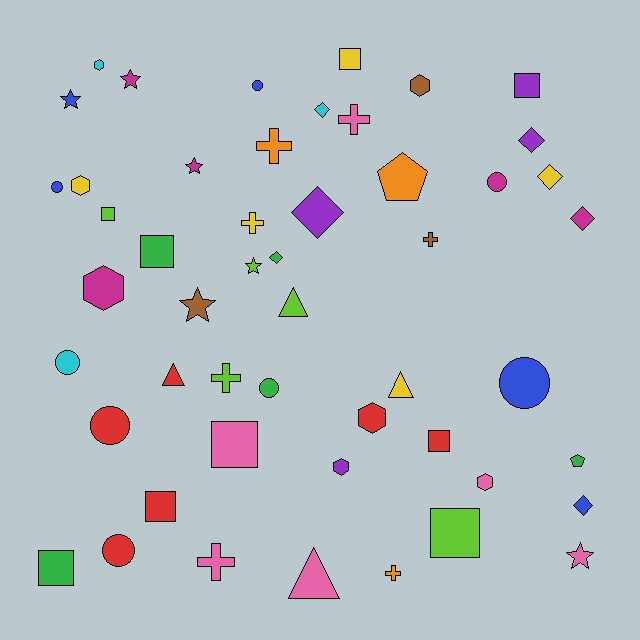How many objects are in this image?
There are 50 objects.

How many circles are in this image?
There are 8 circles.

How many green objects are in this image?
There are 5 green objects.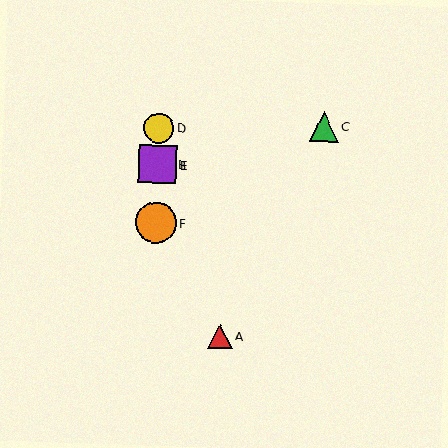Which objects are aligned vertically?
Objects B, D, E, F are aligned vertically.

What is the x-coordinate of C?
Object C is at x≈324.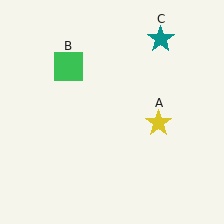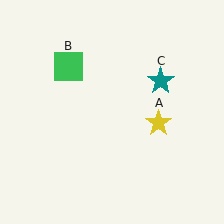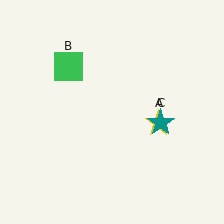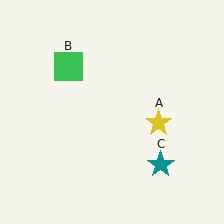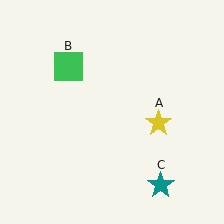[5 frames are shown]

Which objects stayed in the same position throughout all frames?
Yellow star (object A) and green square (object B) remained stationary.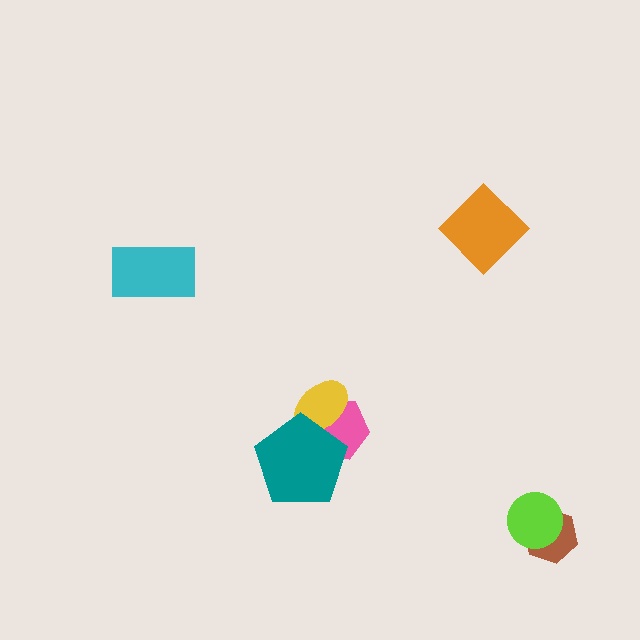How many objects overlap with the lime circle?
1 object overlaps with the lime circle.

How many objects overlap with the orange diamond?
0 objects overlap with the orange diamond.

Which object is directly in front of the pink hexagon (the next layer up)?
The yellow ellipse is directly in front of the pink hexagon.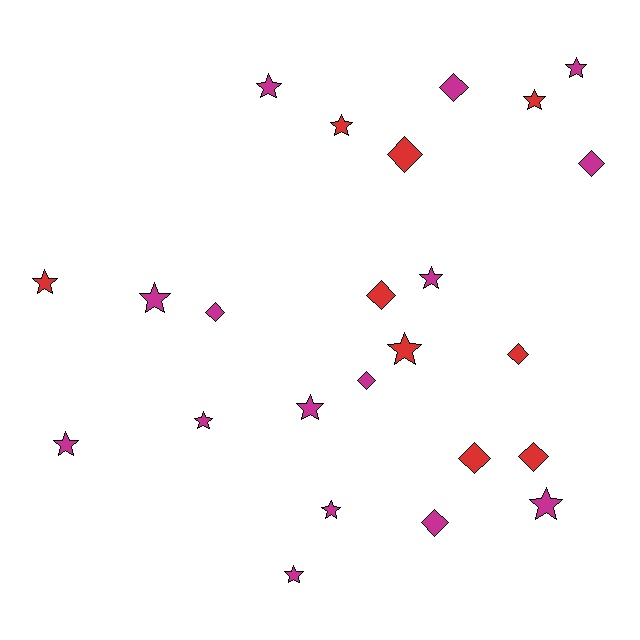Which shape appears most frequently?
Star, with 14 objects.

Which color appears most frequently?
Magenta, with 15 objects.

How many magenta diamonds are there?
There are 5 magenta diamonds.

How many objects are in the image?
There are 24 objects.